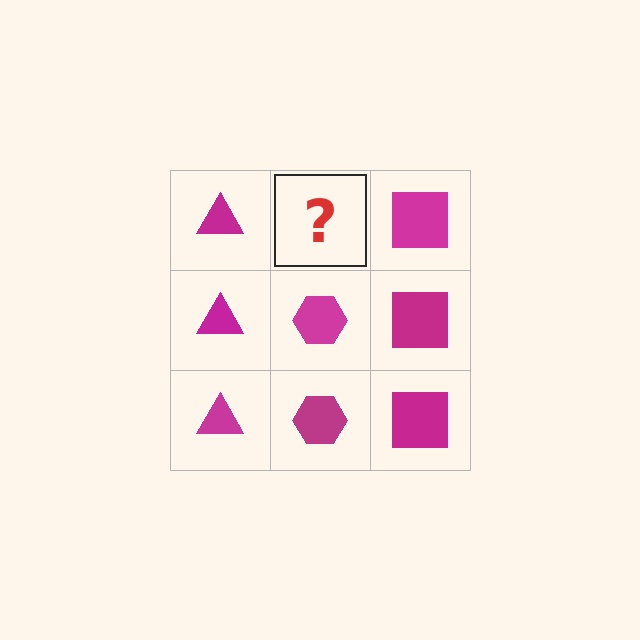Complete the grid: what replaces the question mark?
The question mark should be replaced with a magenta hexagon.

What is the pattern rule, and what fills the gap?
The rule is that each column has a consistent shape. The gap should be filled with a magenta hexagon.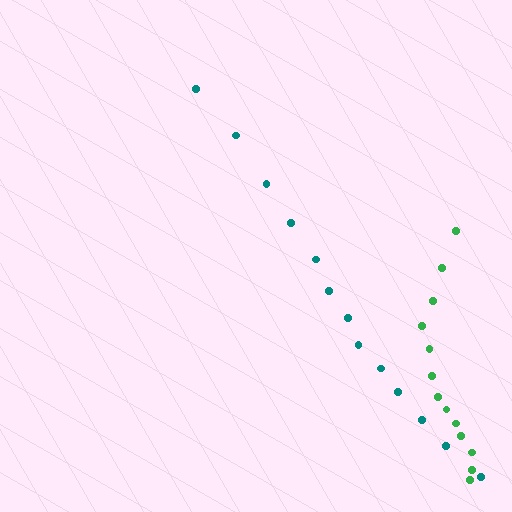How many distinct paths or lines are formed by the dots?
There are 2 distinct paths.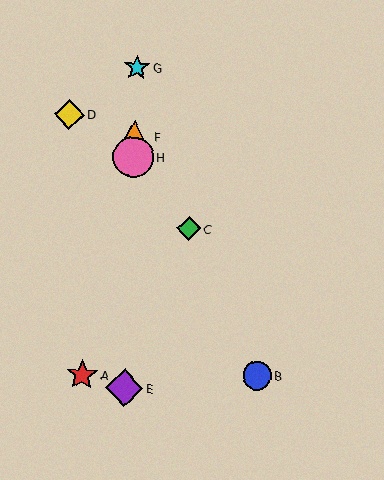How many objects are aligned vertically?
4 objects (E, F, G, H) are aligned vertically.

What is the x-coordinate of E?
Object E is at x≈124.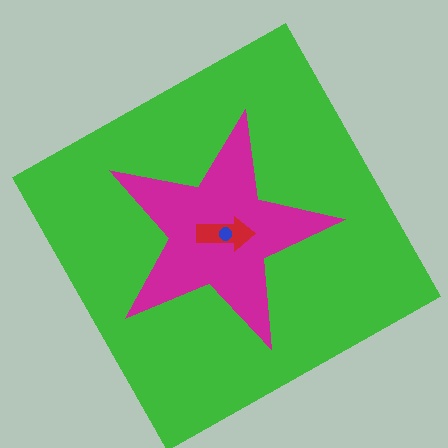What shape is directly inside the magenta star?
The red arrow.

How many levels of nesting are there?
4.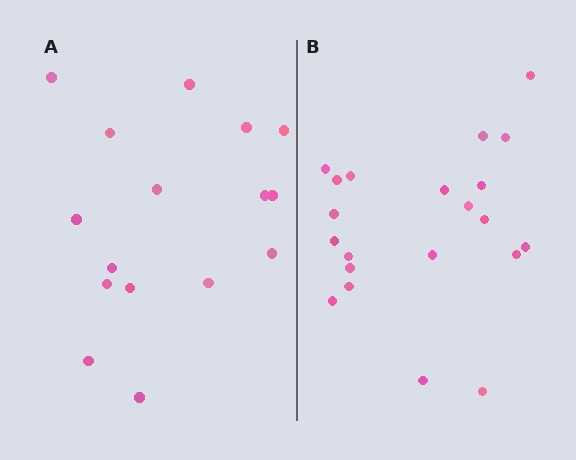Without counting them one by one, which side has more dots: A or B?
Region B (the right region) has more dots.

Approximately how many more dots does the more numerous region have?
Region B has about 5 more dots than region A.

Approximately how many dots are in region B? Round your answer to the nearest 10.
About 20 dots. (The exact count is 21, which rounds to 20.)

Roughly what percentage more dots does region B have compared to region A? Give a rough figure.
About 30% more.